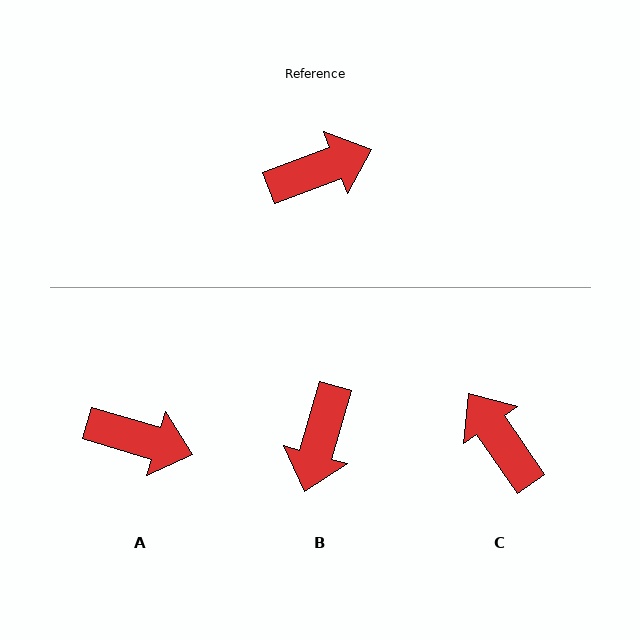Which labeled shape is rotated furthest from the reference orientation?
B, about 127 degrees away.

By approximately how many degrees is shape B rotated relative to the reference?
Approximately 127 degrees clockwise.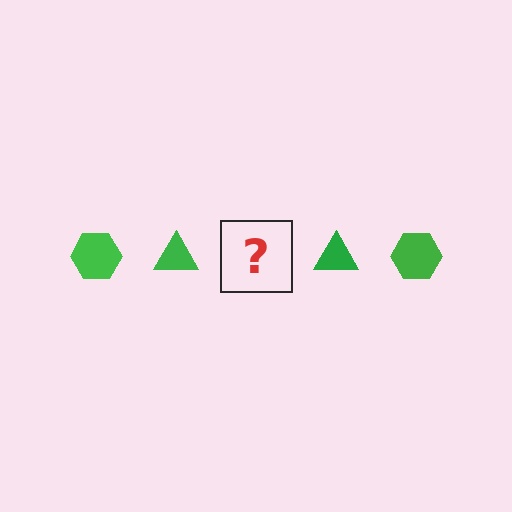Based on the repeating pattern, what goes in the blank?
The blank should be a green hexagon.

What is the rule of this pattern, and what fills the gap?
The rule is that the pattern cycles through hexagon, triangle shapes in green. The gap should be filled with a green hexagon.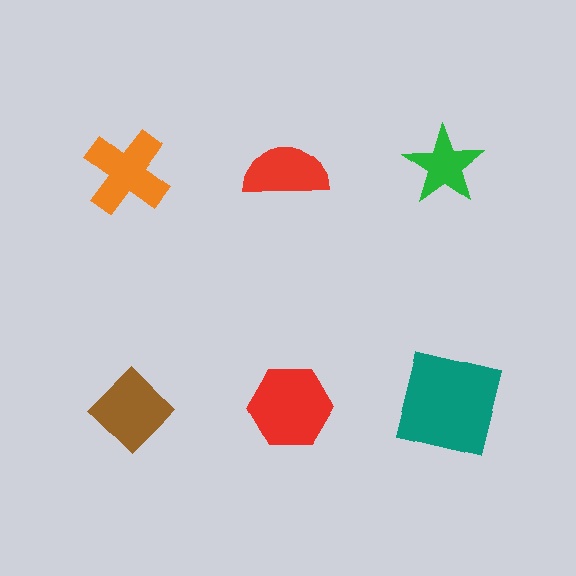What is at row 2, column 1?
A brown diamond.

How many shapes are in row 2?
3 shapes.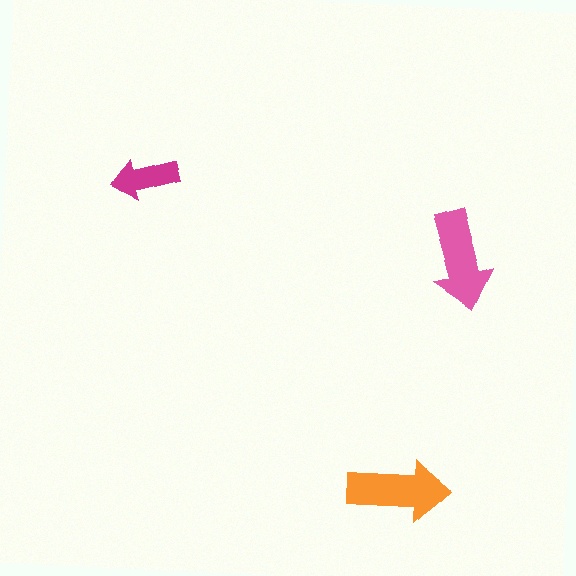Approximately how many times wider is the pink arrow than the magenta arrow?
About 1.5 times wider.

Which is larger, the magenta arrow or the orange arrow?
The orange one.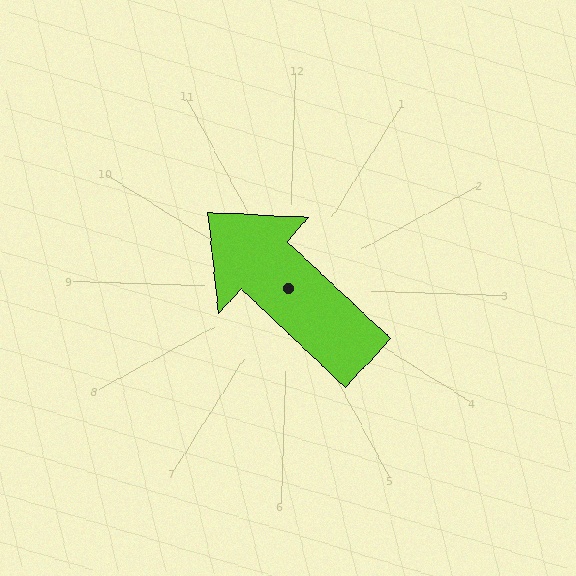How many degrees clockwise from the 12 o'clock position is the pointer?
Approximately 311 degrees.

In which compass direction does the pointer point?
Northwest.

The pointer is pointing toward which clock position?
Roughly 10 o'clock.